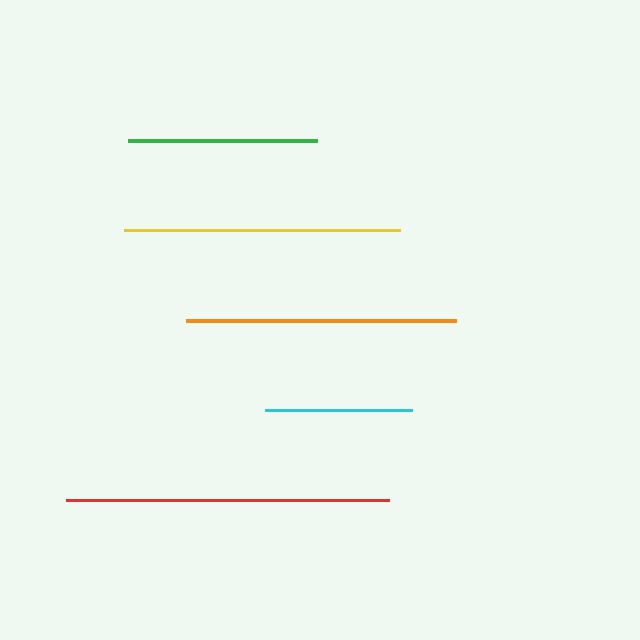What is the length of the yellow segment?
The yellow segment is approximately 276 pixels long.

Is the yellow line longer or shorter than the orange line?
The yellow line is longer than the orange line.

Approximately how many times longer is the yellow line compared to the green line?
The yellow line is approximately 1.5 times the length of the green line.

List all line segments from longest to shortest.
From longest to shortest: red, yellow, orange, green, cyan.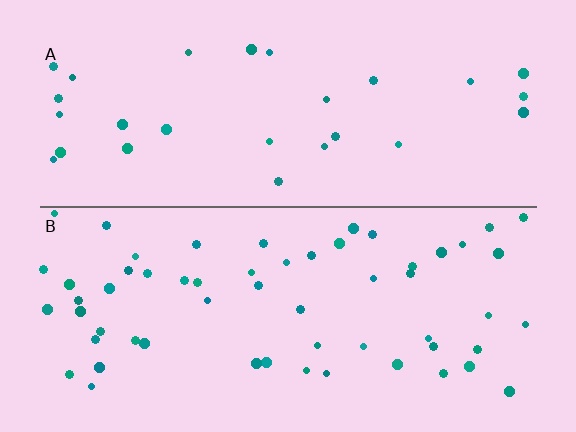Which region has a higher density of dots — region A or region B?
B (the bottom).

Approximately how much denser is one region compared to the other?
Approximately 2.1× — region B over region A.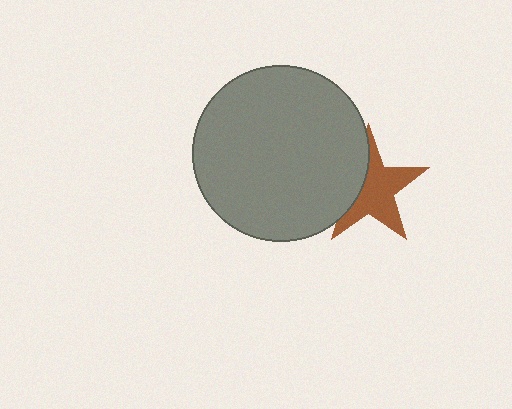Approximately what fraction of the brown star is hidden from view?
Roughly 35% of the brown star is hidden behind the gray circle.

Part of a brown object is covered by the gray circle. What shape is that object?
It is a star.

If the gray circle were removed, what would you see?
You would see the complete brown star.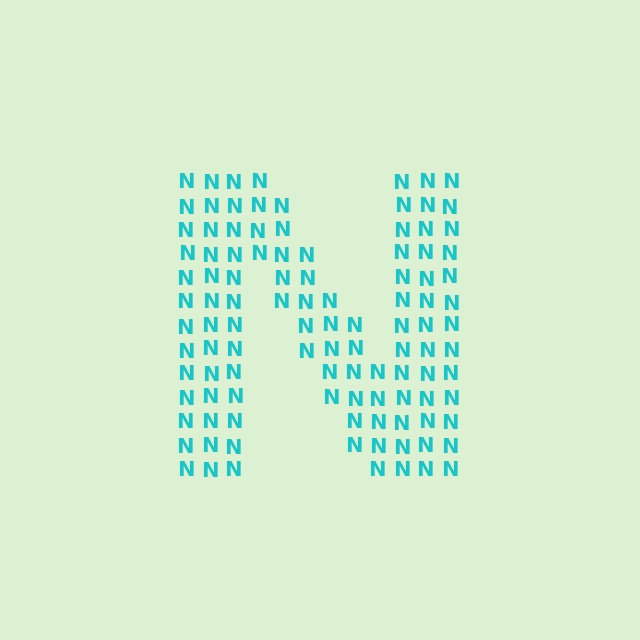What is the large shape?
The large shape is the letter N.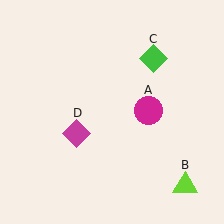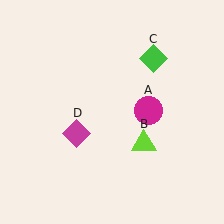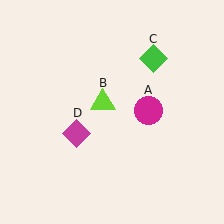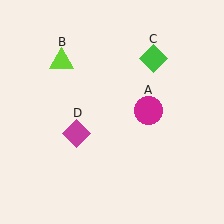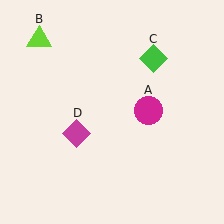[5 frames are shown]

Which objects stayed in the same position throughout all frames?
Magenta circle (object A) and green diamond (object C) and magenta diamond (object D) remained stationary.